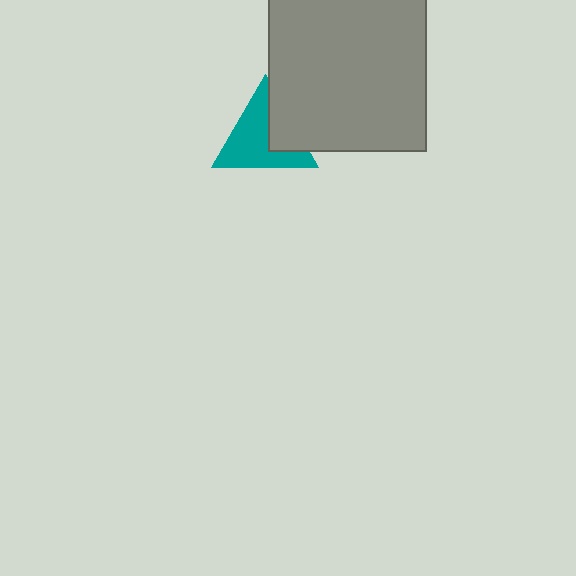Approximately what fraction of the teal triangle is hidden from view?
Roughly 31% of the teal triangle is hidden behind the gray square.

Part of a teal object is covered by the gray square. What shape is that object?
It is a triangle.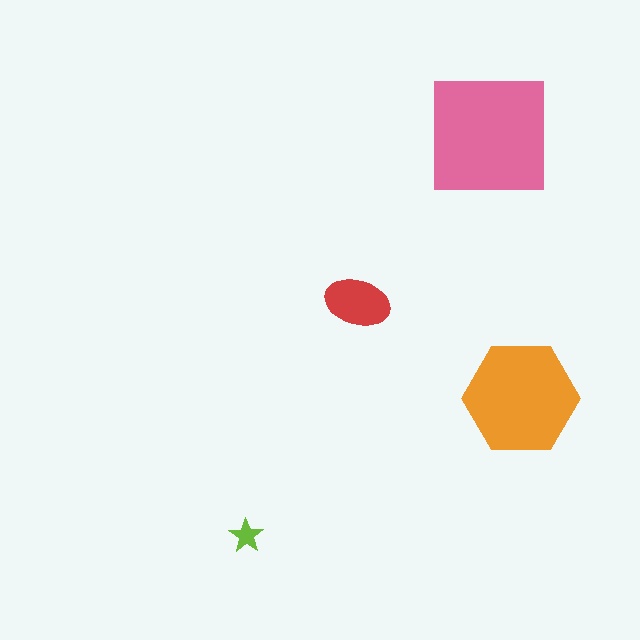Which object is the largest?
The pink square.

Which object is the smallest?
The lime star.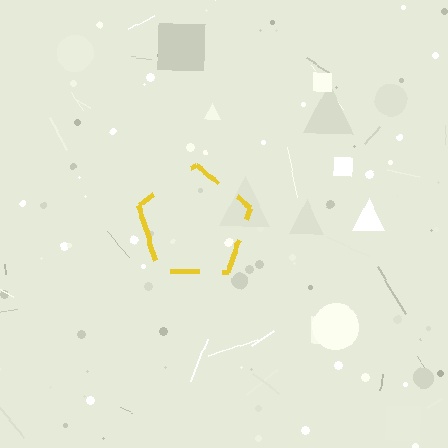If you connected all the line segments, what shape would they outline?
They would outline a pentagon.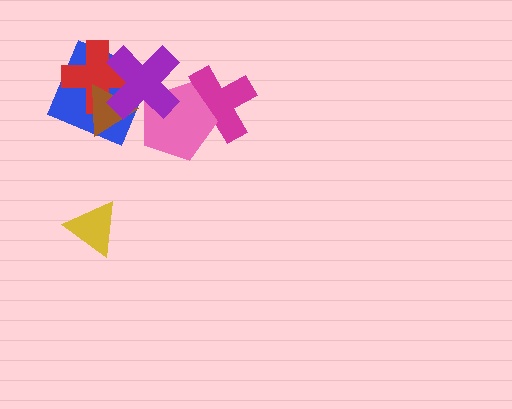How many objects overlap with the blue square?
3 objects overlap with the blue square.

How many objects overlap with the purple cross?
4 objects overlap with the purple cross.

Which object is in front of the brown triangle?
The purple cross is in front of the brown triangle.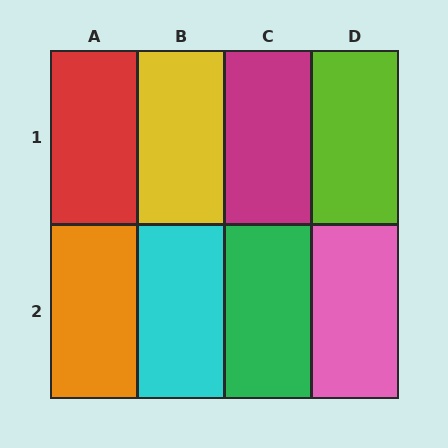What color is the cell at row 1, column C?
Magenta.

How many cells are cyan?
1 cell is cyan.